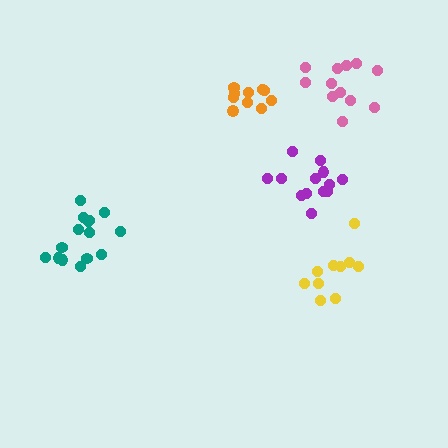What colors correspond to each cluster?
The clusters are colored: yellow, purple, orange, teal, pink.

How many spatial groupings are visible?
There are 5 spatial groupings.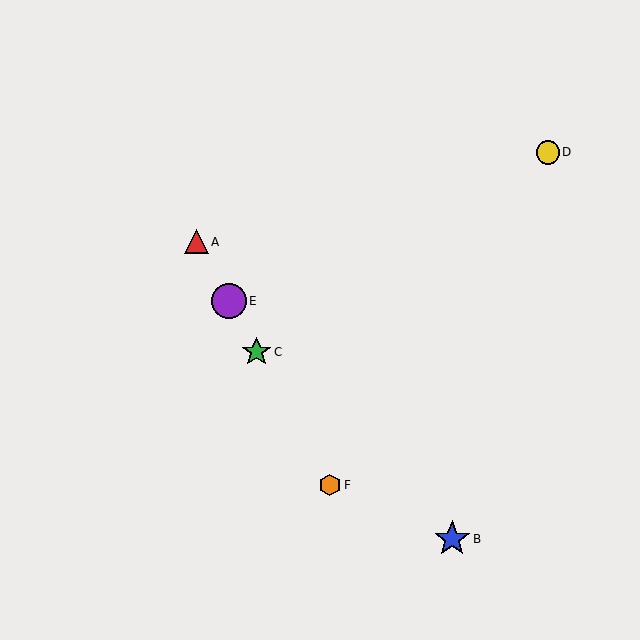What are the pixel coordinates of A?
Object A is at (196, 242).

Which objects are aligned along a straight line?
Objects A, C, E, F are aligned along a straight line.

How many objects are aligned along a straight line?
4 objects (A, C, E, F) are aligned along a straight line.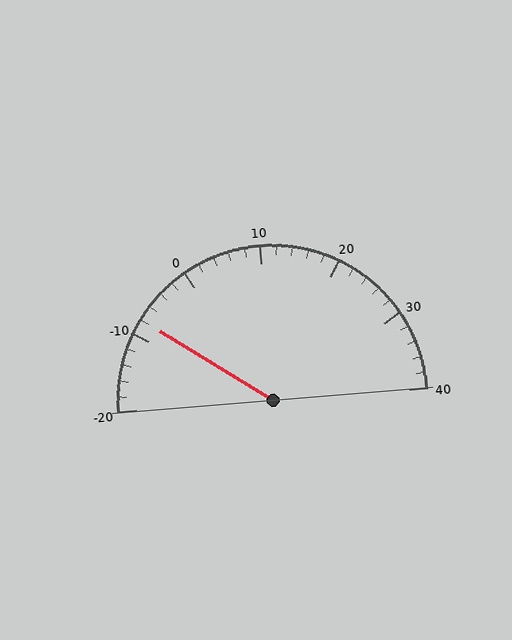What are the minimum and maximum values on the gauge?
The gauge ranges from -20 to 40.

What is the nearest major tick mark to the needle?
The nearest major tick mark is -10.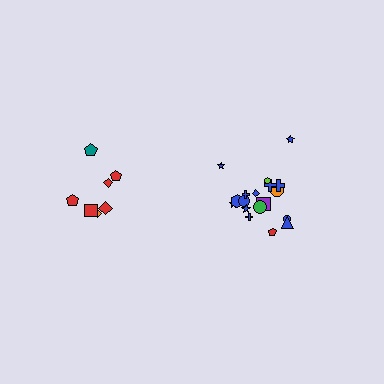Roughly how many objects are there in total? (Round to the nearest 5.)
Roughly 25 objects in total.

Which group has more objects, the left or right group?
The right group.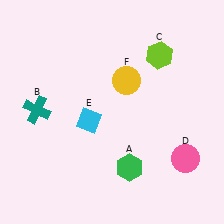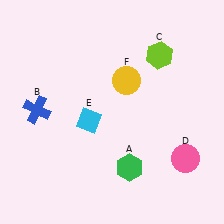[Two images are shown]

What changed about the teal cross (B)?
In Image 1, B is teal. In Image 2, it changed to blue.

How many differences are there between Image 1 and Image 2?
There is 1 difference between the two images.